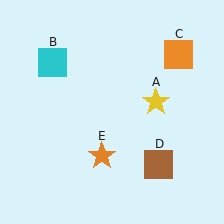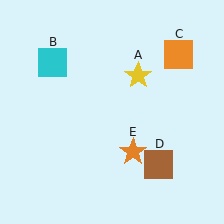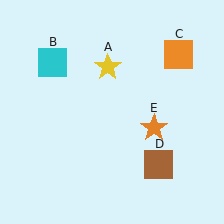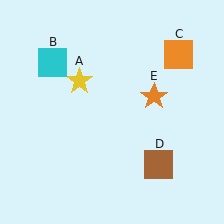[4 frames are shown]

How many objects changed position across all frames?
2 objects changed position: yellow star (object A), orange star (object E).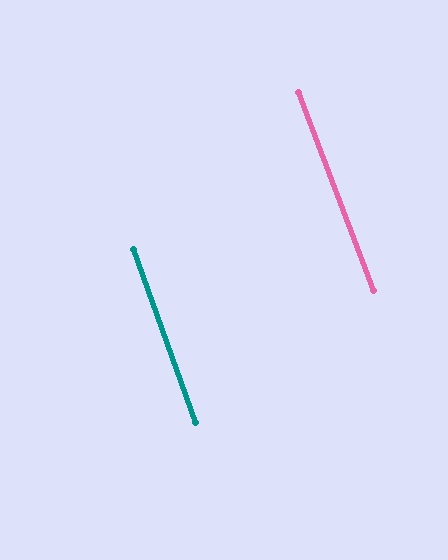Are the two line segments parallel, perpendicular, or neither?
Parallel — their directions differ by only 0.9°.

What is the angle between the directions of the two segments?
Approximately 1 degree.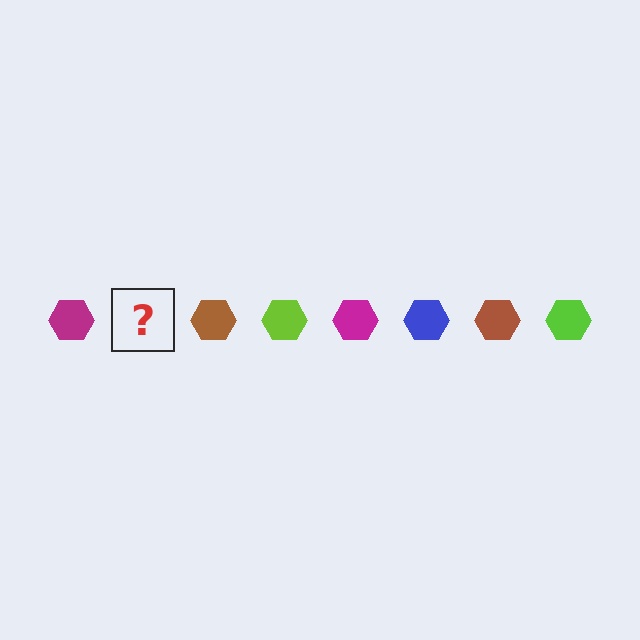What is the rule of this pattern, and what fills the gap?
The rule is that the pattern cycles through magenta, blue, brown, lime hexagons. The gap should be filled with a blue hexagon.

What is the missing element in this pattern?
The missing element is a blue hexagon.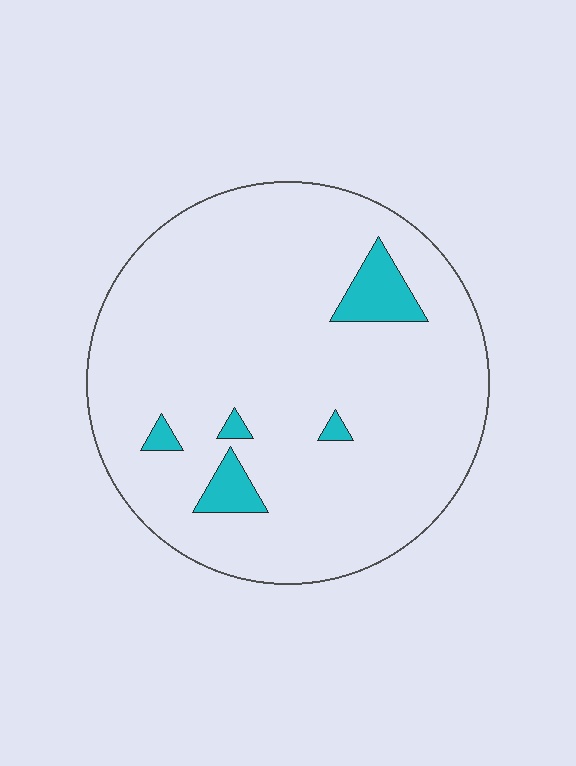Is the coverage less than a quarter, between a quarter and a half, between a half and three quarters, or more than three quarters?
Less than a quarter.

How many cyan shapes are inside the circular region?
5.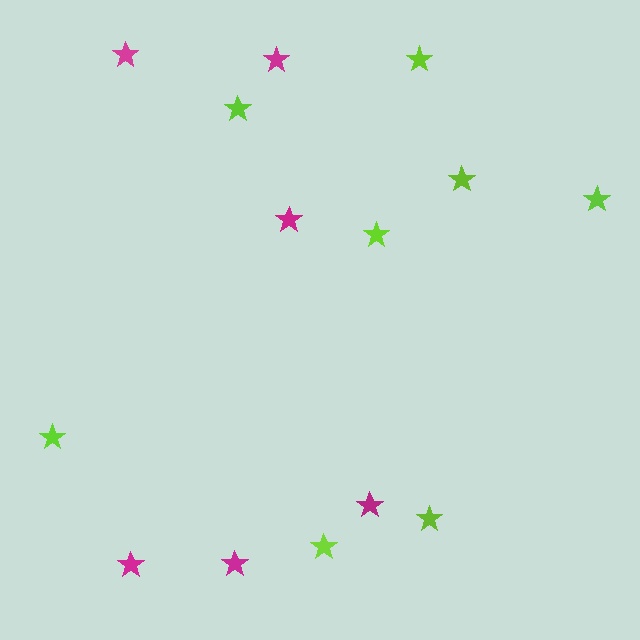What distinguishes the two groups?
There are 2 groups: one group of lime stars (8) and one group of magenta stars (6).